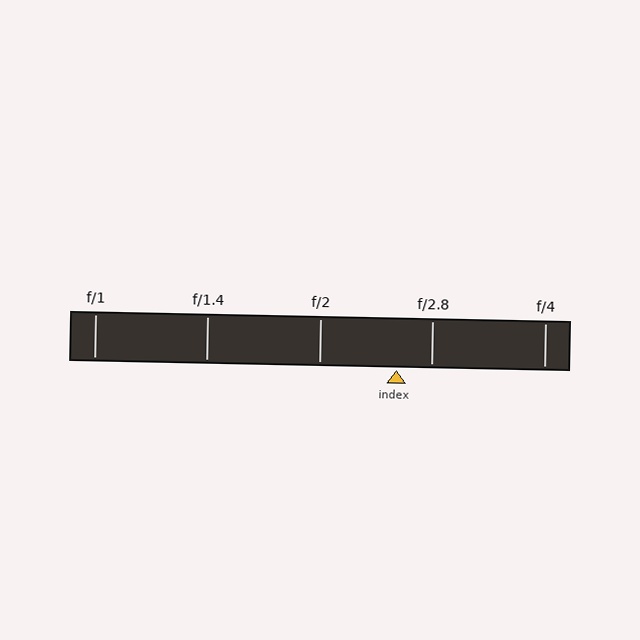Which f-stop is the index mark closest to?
The index mark is closest to f/2.8.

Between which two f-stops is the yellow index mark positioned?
The index mark is between f/2 and f/2.8.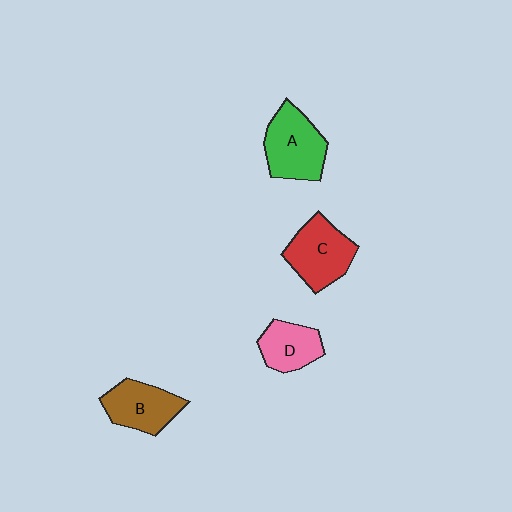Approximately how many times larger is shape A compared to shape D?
Approximately 1.4 times.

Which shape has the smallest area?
Shape D (pink).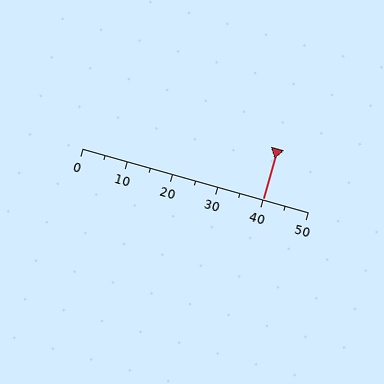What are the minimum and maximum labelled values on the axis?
The axis runs from 0 to 50.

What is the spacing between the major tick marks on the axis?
The major ticks are spaced 10 apart.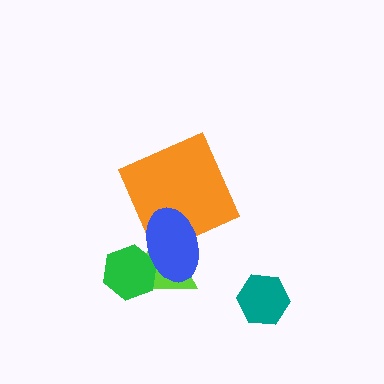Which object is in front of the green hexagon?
The blue ellipse is in front of the green hexagon.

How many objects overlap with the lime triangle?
3 objects overlap with the lime triangle.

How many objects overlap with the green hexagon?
2 objects overlap with the green hexagon.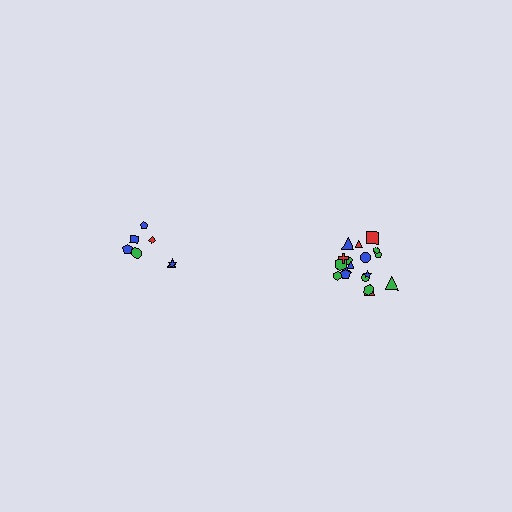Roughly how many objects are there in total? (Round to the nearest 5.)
Roughly 25 objects in total.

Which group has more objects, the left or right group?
The right group.